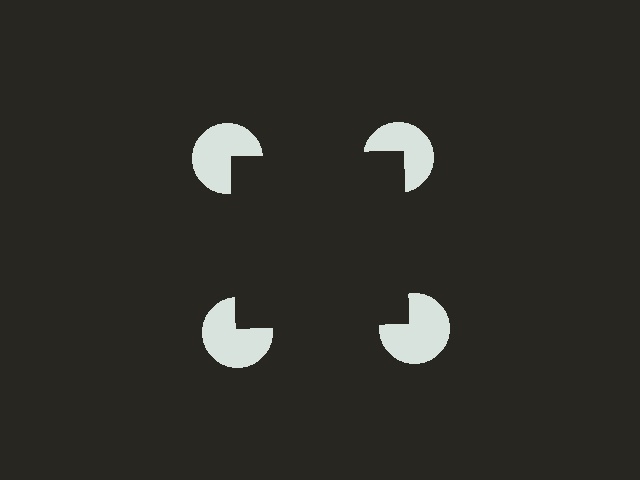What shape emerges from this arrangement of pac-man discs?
An illusory square — its edges are inferred from the aligned wedge cuts in the pac-man discs, not physically drawn.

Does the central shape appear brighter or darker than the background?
It typically appears slightly darker than the background, even though no actual brightness change is drawn.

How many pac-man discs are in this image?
There are 4 — one at each vertex of the illusory square.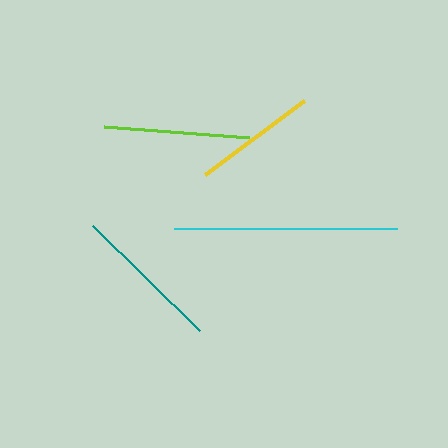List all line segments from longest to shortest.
From longest to shortest: cyan, teal, lime, yellow.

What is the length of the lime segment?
The lime segment is approximately 145 pixels long.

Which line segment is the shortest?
The yellow line is the shortest at approximately 124 pixels.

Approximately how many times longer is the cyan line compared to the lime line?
The cyan line is approximately 1.5 times the length of the lime line.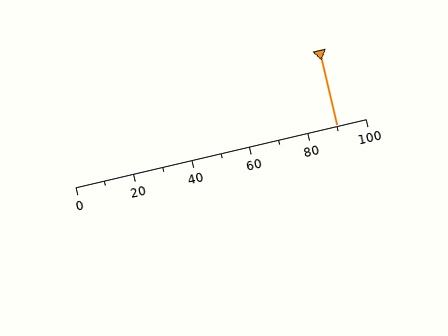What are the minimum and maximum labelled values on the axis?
The axis runs from 0 to 100.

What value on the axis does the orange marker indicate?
The marker indicates approximately 90.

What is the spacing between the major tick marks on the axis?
The major ticks are spaced 20 apart.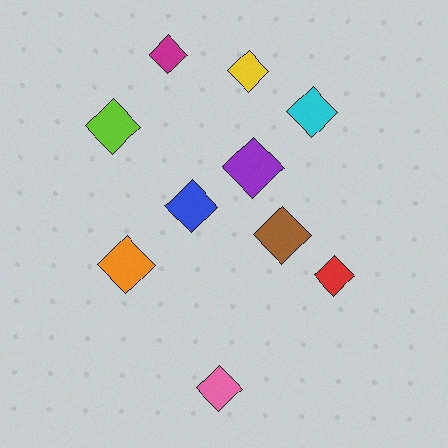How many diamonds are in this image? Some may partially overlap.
There are 10 diamonds.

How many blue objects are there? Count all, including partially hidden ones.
There is 1 blue object.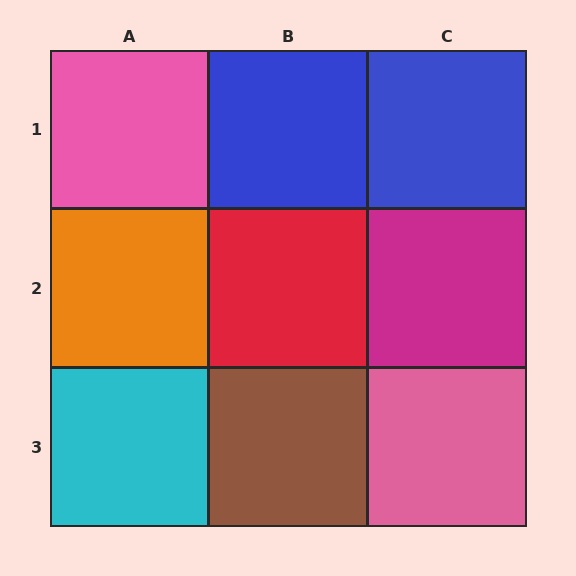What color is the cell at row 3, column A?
Cyan.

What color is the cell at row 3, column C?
Pink.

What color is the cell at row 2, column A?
Orange.